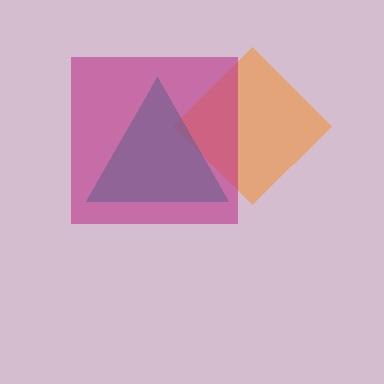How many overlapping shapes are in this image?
There are 3 overlapping shapes in the image.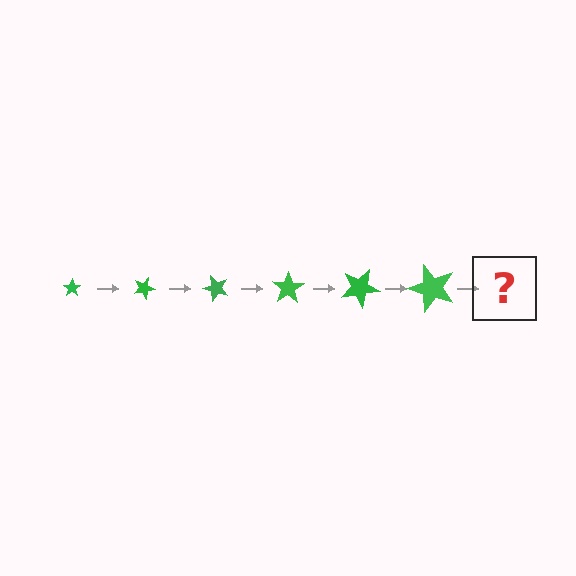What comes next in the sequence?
The next element should be a star, larger than the previous one and rotated 150 degrees from the start.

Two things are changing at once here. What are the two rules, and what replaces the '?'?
The two rules are that the star grows larger each step and it rotates 25 degrees each step. The '?' should be a star, larger than the previous one and rotated 150 degrees from the start.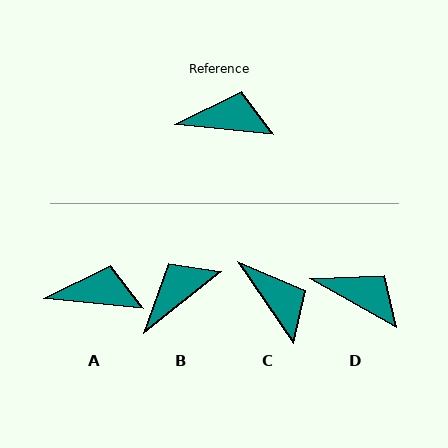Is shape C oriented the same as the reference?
No, it is off by about 50 degrees.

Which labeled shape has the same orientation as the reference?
A.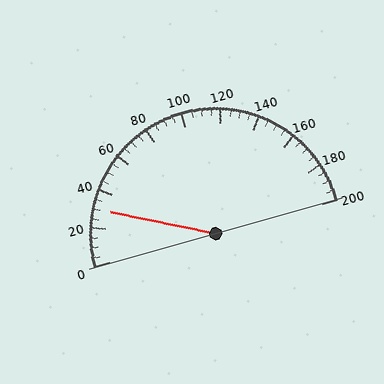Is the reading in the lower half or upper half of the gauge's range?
The reading is in the lower half of the range (0 to 200).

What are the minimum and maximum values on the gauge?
The gauge ranges from 0 to 200.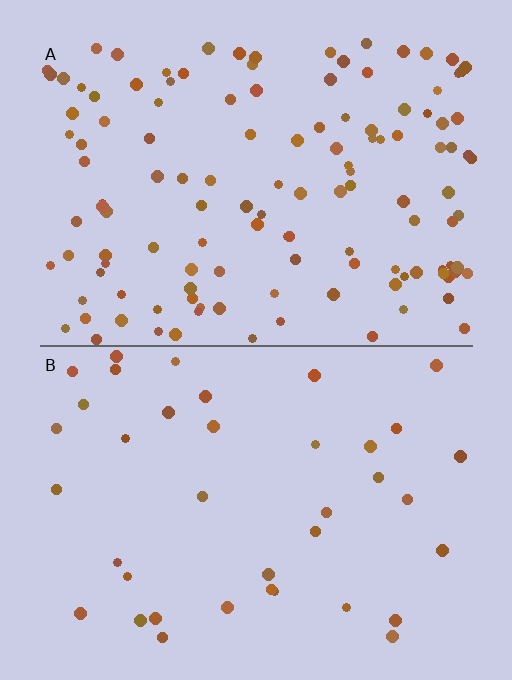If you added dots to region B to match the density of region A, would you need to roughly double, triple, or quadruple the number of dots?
Approximately triple.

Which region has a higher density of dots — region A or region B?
A (the top).